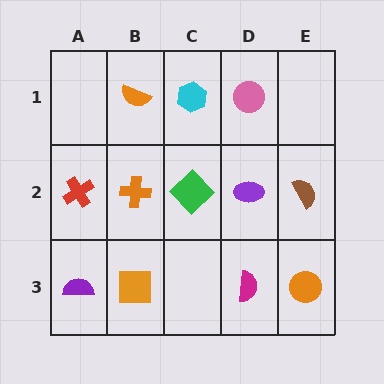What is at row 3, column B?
An orange square.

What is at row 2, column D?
A purple ellipse.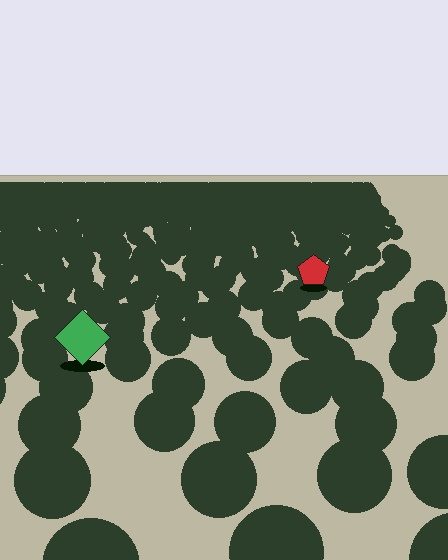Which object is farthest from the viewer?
The red pentagon is farthest from the viewer. It appears smaller and the ground texture around it is denser.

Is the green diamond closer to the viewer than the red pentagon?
Yes. The green diamond is closer — you can tell from the texture gradient: the ground texture is coarser near it.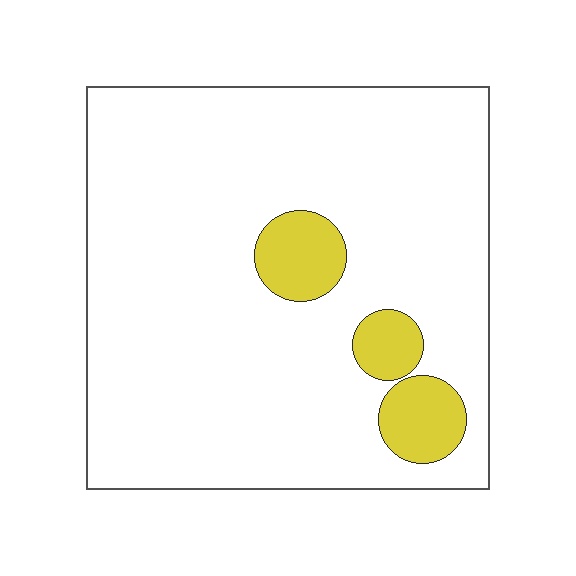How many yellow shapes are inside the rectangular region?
3.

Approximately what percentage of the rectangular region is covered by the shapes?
Approximately 10%.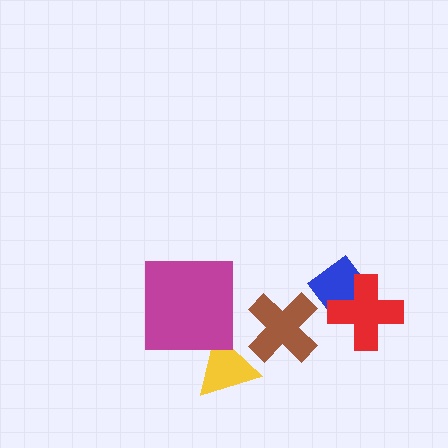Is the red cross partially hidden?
No, no other shape covers it.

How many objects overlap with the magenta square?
1 object overlaps with the magenta square.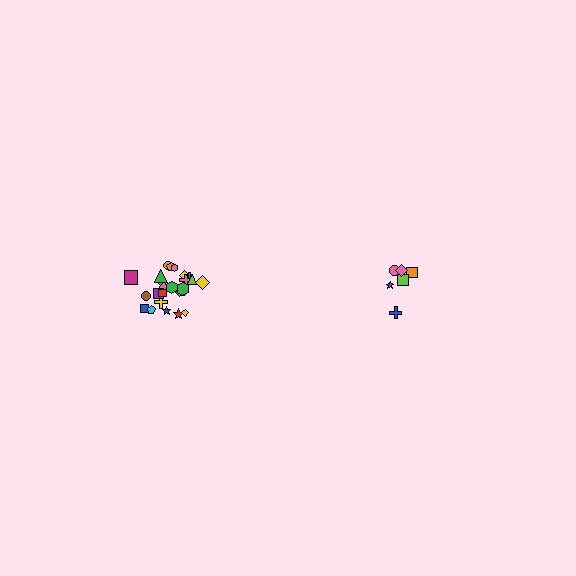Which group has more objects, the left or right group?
The left group.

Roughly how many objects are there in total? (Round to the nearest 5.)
Roughly 30 objects in total.